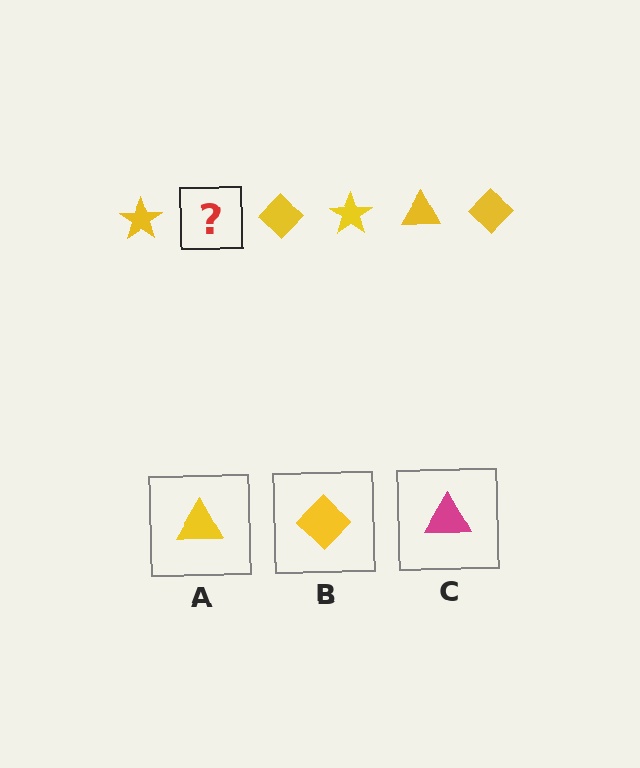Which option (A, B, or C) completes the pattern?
A.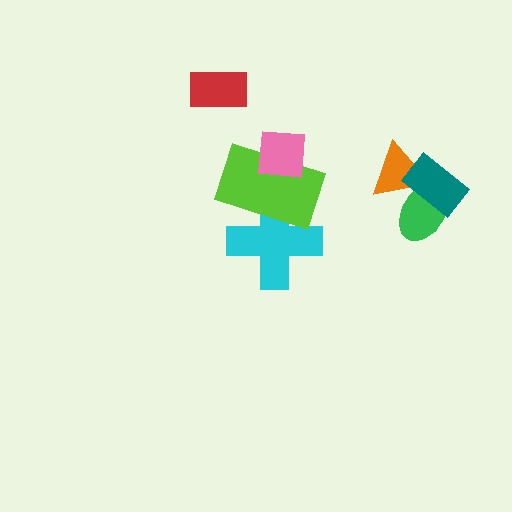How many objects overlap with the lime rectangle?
2 objects overlap with the lime rectangle.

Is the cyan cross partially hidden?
Yes, it is partially covered by another shape.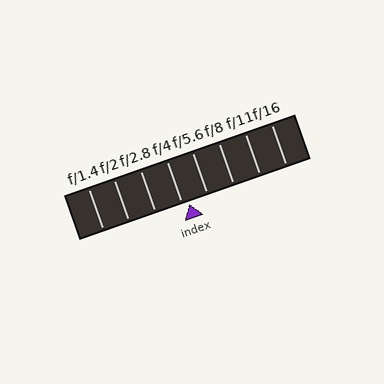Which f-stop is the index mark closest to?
The index mark is closest to f/4.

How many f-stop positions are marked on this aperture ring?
There are 8 f-stop positions marked.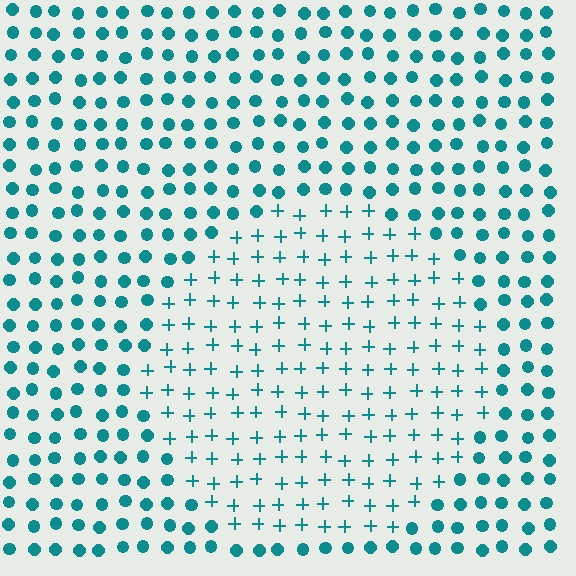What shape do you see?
I see a circle.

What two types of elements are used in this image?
The image uses plus signs inside the circle region and circles outside it.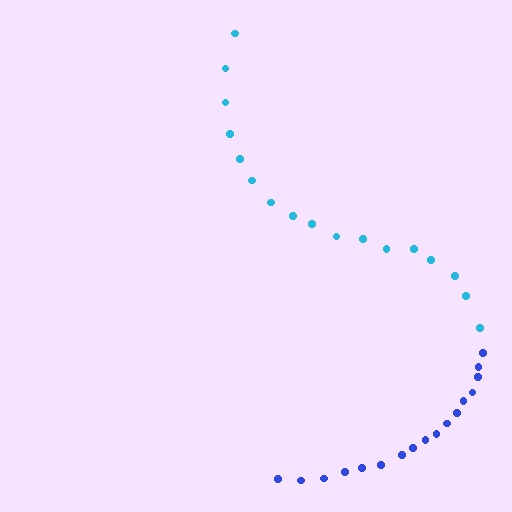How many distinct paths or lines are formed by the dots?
There are 2 distinct paths.